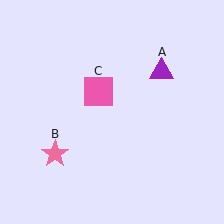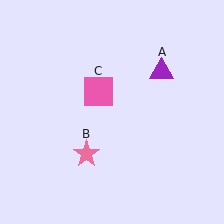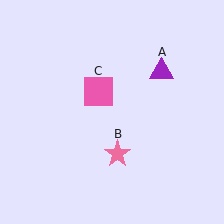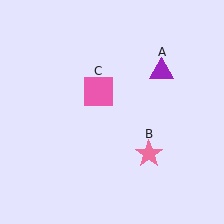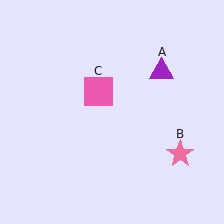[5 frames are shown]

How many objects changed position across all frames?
1 object changed position: pink star (object B).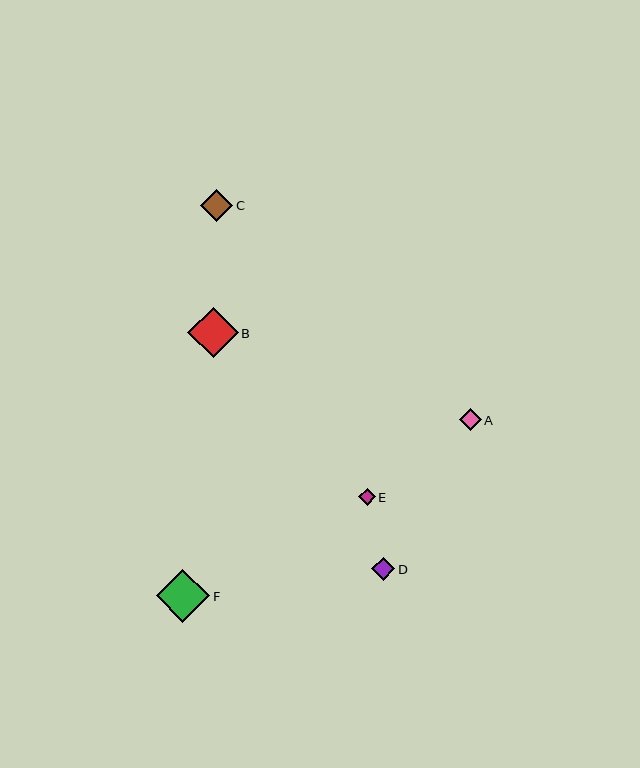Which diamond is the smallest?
Diamond E is the smallest with a size of approximately 17 pixels.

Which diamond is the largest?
Diamond F is the largest with a size of approximately 54 pixels.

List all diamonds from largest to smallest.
From largest to smallest: F, B, C, D, A, E.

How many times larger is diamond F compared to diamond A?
Diamond F is approximately 2.4 times the size of diamond A.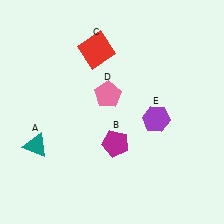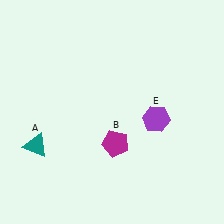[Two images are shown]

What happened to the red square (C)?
The red square (C) was removed in Image 2. It was in the top-left area of Image 1.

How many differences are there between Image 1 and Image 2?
There are 2 differences between the two images.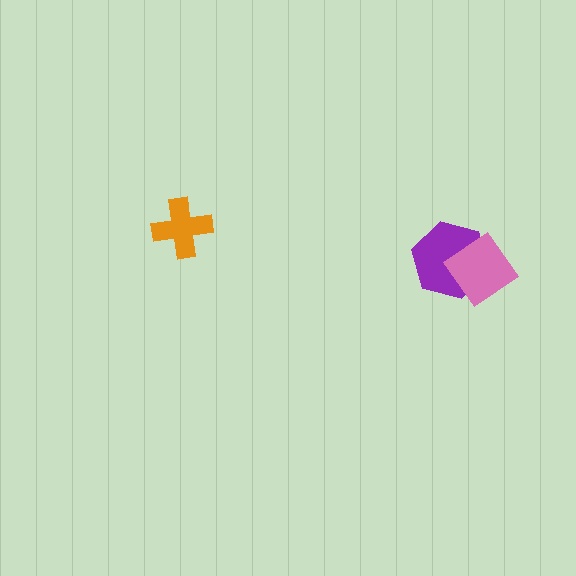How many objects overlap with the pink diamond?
1 object overlaps with the pink diamond.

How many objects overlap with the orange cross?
0 objects overlap with the orange cross.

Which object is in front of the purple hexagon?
The pink diamond is in front of the purple hexagon.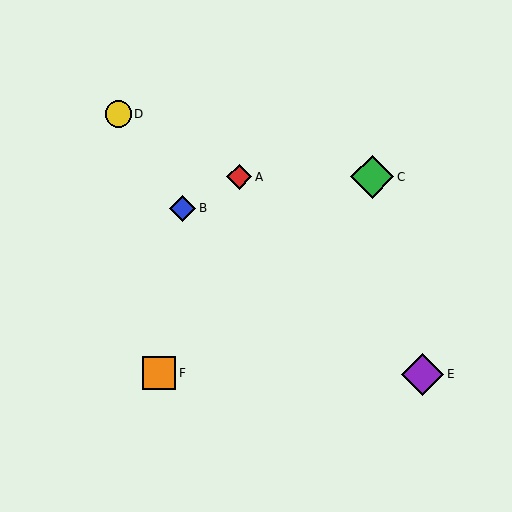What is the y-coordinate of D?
Object D is at y≈114.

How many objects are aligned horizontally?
2 objects (A, C) are aligned horizontally.